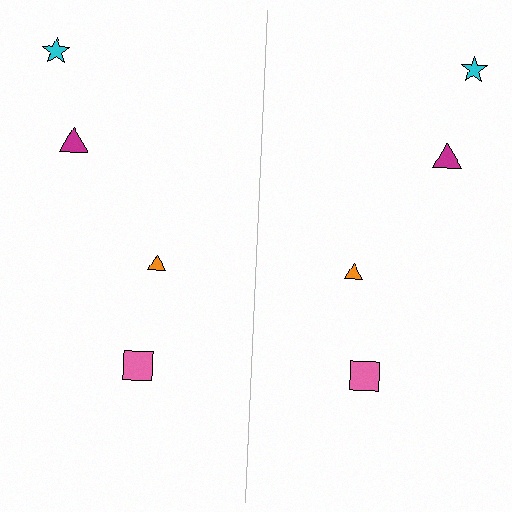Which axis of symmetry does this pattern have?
The pattern has a vertical axis of symmetry running through the center of the image.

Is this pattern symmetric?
Yes, this pattern has bilateral (reflection) symmetry.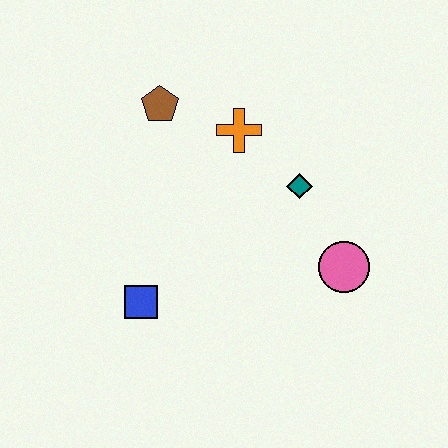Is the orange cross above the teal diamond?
Yes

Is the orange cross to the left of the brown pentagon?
No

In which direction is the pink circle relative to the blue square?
The pink circle is to the right of the blue square.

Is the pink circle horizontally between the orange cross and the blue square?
No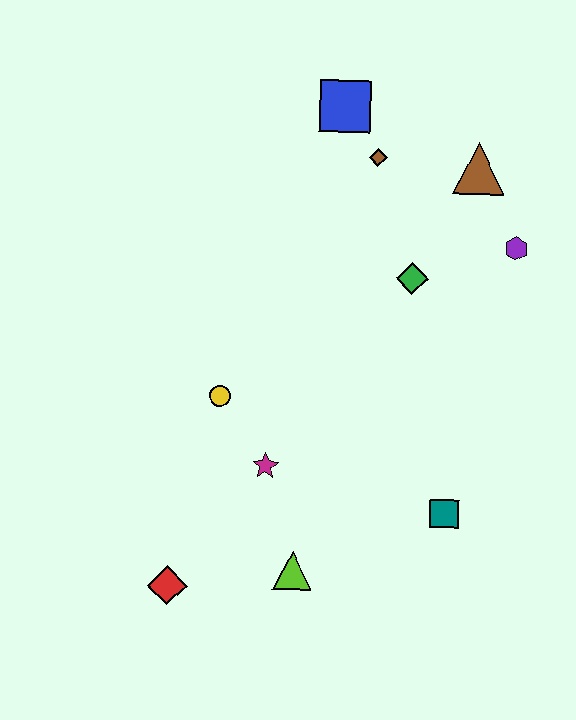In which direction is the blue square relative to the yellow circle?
The blue square is above the yellow circle.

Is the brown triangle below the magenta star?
No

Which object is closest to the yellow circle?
The magenta star is closest to the yellow circle.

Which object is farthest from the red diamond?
The brown triangle is farthest from the red diamond.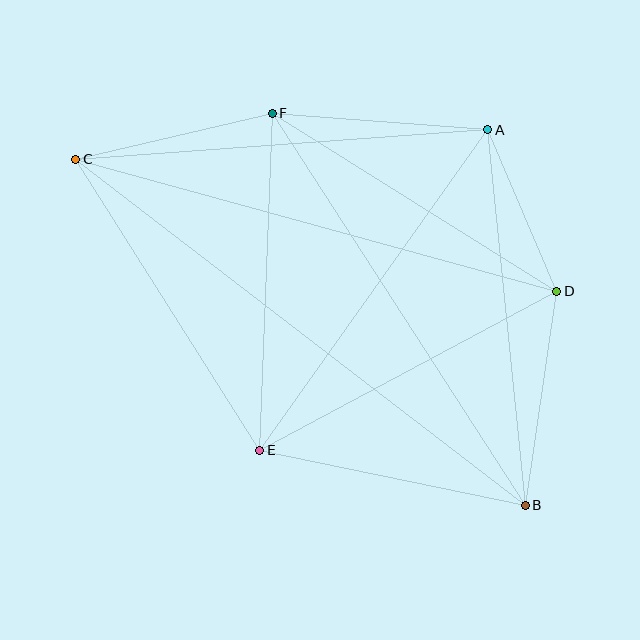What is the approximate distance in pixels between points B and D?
The distance between B and D is approximately 216 pixels.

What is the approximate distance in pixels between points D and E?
The distance between D and E is approximately 337 pixels.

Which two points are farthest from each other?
Points B and C are farthest from each other.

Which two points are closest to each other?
Points A and D are closest to each other.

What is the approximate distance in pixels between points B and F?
The distance between B and F is approximately 467 pixels.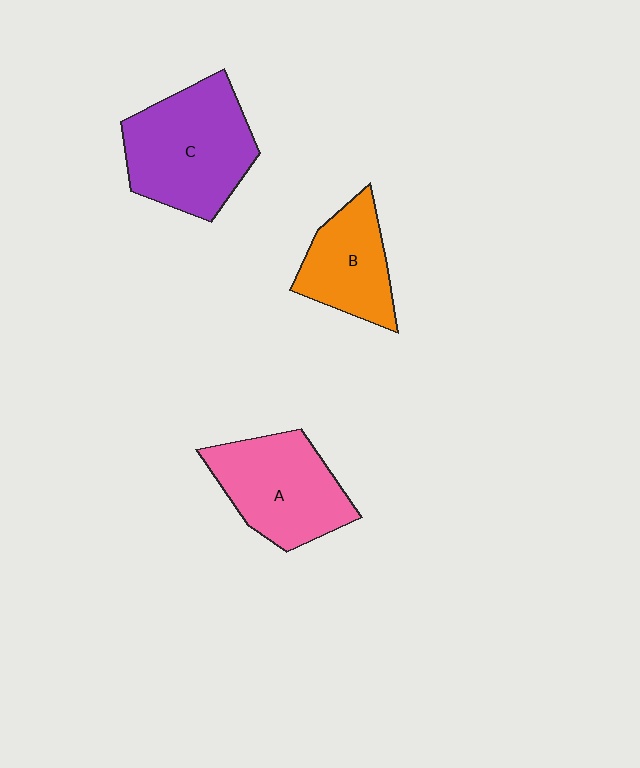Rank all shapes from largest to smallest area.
From largest to smallest: C (purple), A (pink), B (orange).